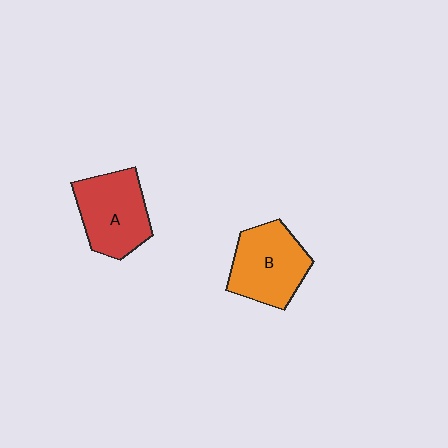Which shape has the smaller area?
Shape A (red).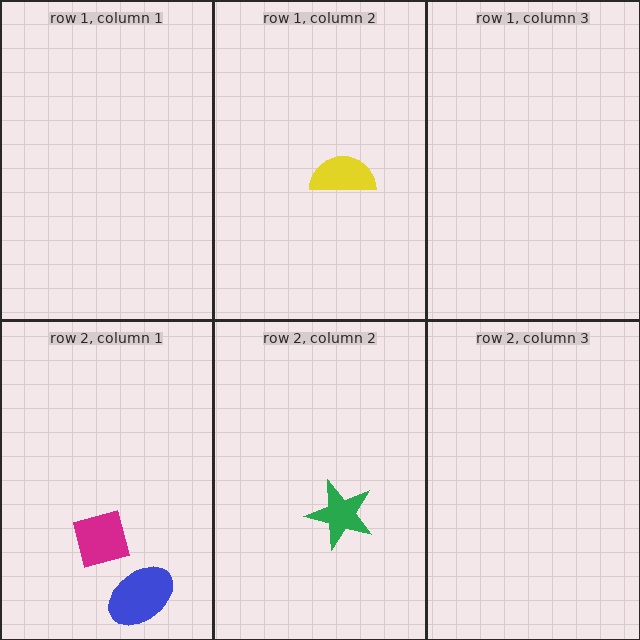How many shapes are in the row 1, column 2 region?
1.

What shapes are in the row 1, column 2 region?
The yellow semicircle.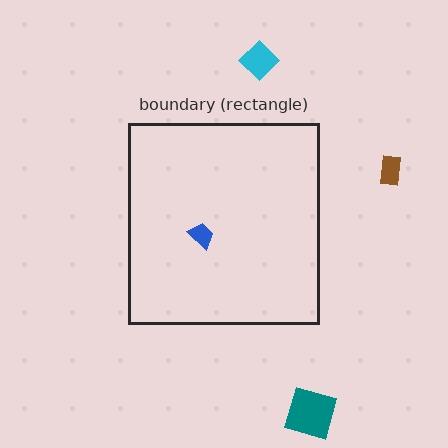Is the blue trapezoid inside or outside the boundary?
Inside.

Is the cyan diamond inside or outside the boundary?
Outside.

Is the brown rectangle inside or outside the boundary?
Outside.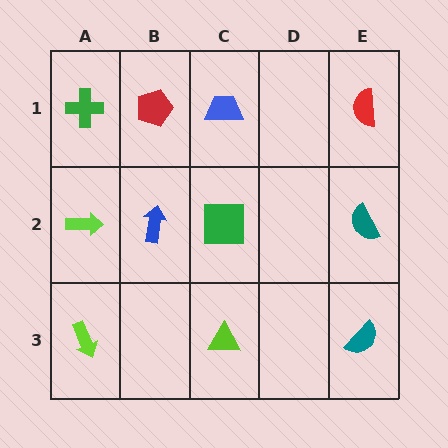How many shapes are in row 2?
4 shapes.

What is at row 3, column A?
A lime arrow.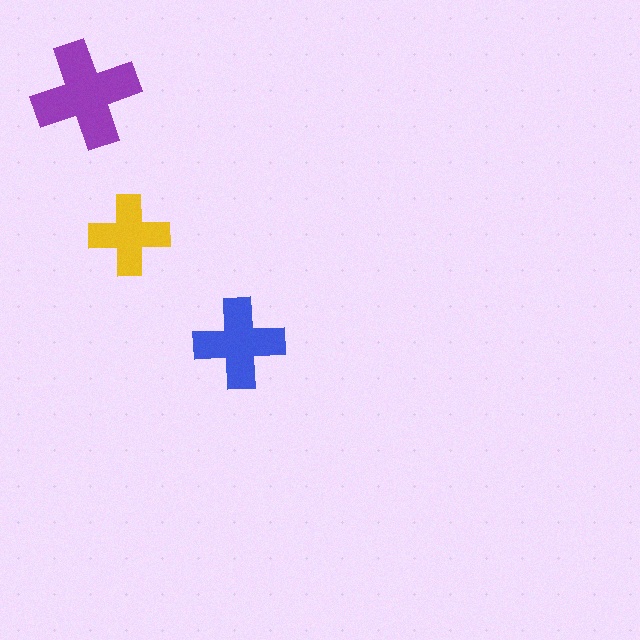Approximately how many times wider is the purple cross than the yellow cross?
About 1.5 times wider.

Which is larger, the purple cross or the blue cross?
The purple one.